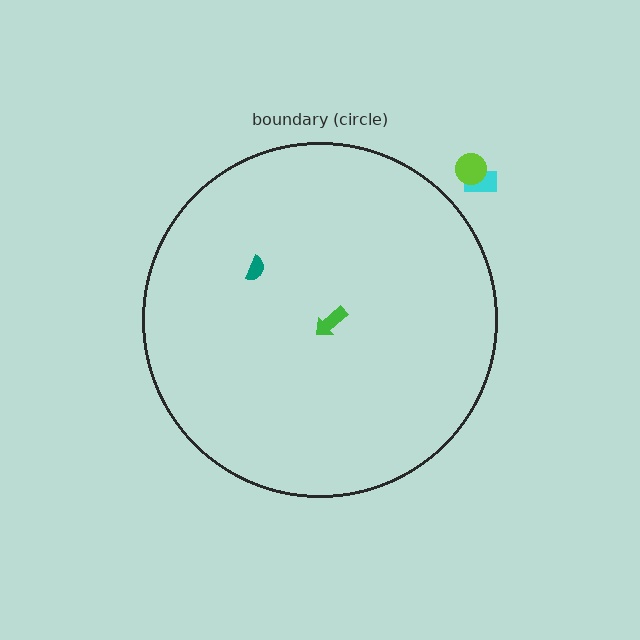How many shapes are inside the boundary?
2 inside, 2 outside.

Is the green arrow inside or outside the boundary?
Inside.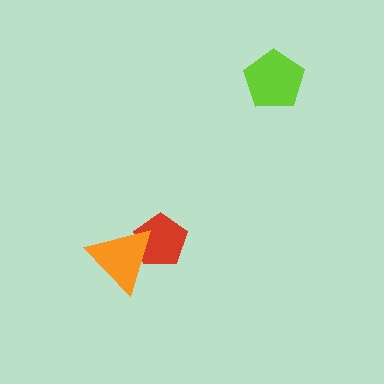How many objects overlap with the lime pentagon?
0 objects overlap with the lime pentagon.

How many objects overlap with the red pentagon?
1 object overlaps with the red pentagon.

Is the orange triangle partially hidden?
No, no other shape covers it.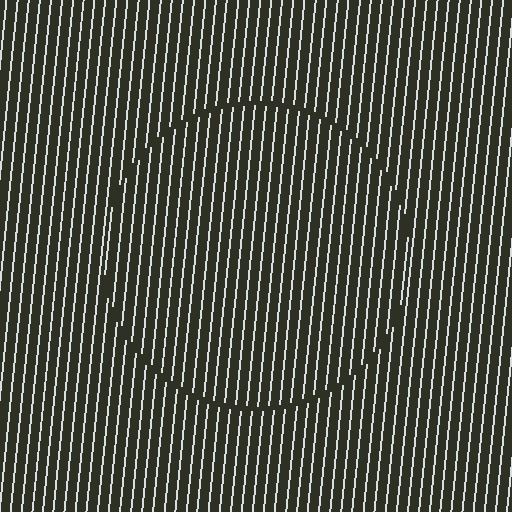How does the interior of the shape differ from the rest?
The interior of the shape contains the same grating, shifted by half a period — the contour is defined by the phase discontinuity where line-ends from the inner and outer gratings abut.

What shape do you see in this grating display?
An illusory circle. The interior of the shape contains the same grating, shifted by half a period — the contour is defined by the phase discontinuity where line-ends from the inner and outer gratings abut.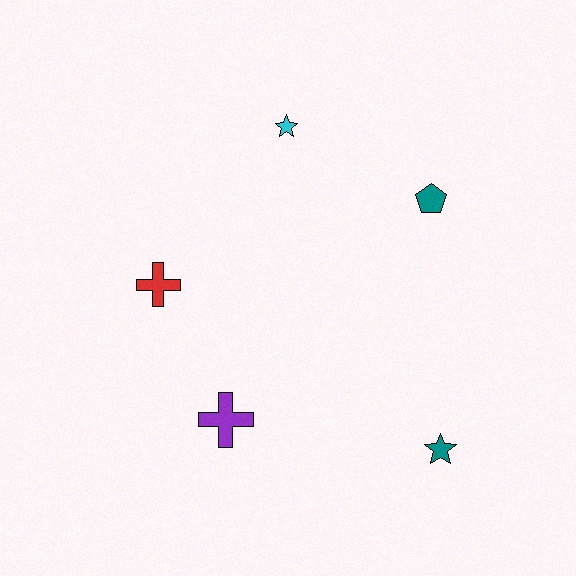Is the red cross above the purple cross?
Yes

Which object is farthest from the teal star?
The cyan star is farthest from the teal star.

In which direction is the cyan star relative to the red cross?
The cyan star is above the red cross.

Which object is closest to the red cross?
The purple cross is closest to the red cross.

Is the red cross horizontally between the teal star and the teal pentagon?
No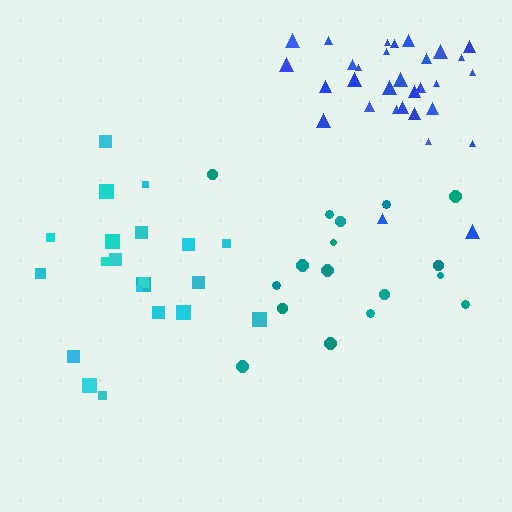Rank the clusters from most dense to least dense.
blue, cyan, teal.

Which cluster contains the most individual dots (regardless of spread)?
Blue (31).